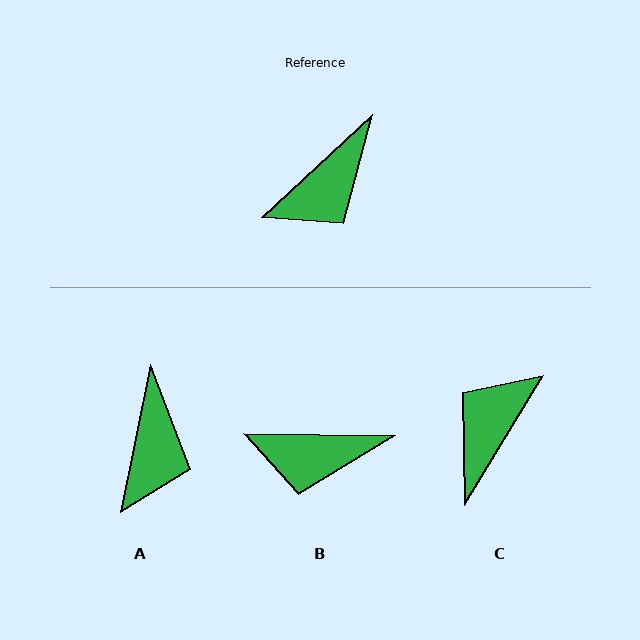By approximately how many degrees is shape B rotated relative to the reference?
Approximately 44 degrees clockwise.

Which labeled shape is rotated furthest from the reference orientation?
C, about 164 degrees away.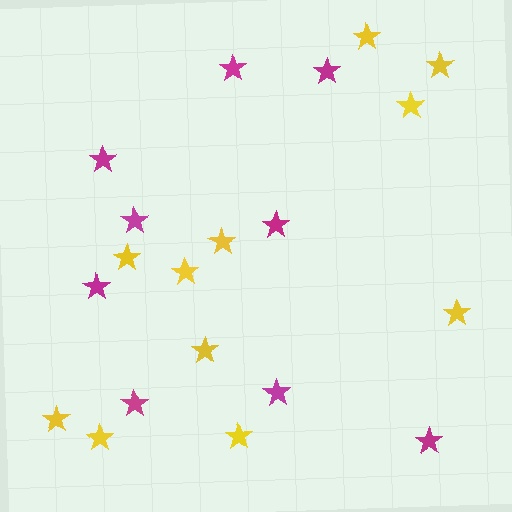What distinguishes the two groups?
There are 2 groups: one group of magenta stars (9) and one group of yellow stars (11).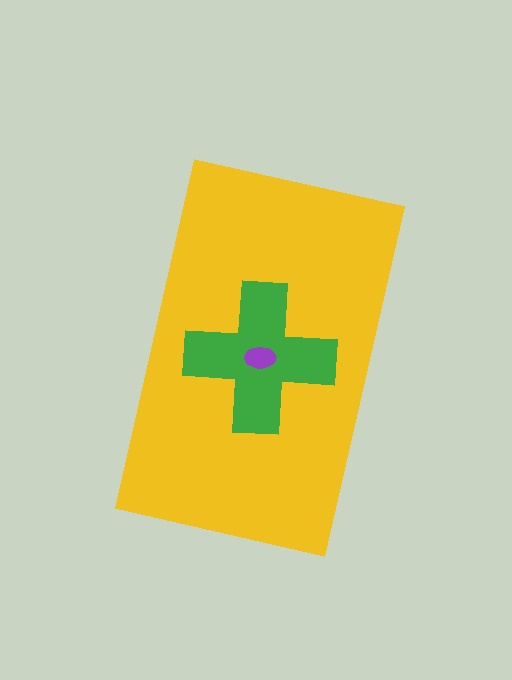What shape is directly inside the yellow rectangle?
The green cross.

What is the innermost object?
The purple ellipse.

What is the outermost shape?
The yellow rectangle.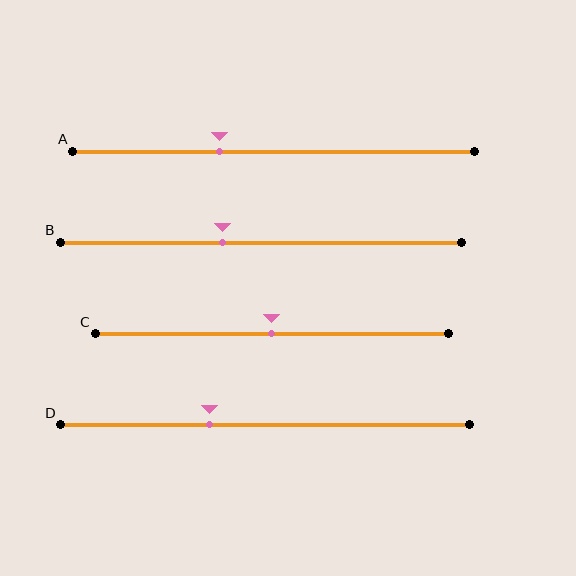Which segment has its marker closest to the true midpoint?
Segment C has its marker closest to the true midpoint.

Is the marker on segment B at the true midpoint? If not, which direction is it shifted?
No, the marker on segment B is shifted to the left by about 10% of the segment length.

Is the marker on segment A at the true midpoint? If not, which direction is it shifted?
No, the marker on segment A is shifted to the left by about 13% of the segment length.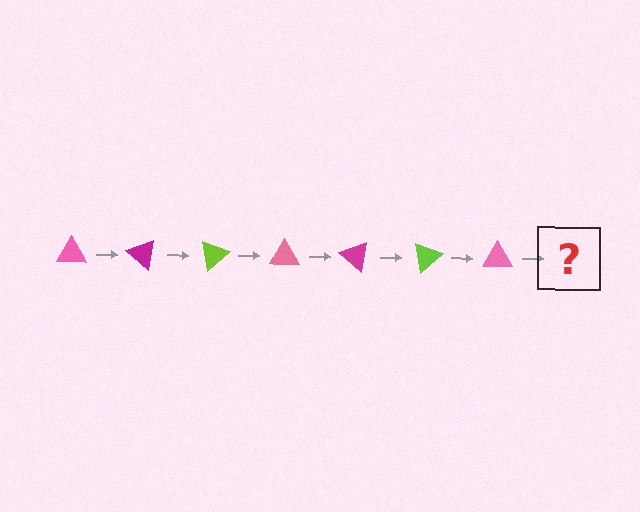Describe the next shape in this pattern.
It should be a magenta triangle, rotated 280 degrees from the start.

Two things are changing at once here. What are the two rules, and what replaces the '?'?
The two rules are that it rotates 40 degrees each step and the color cycles through pink, magenta, and lime. The '?' should be a magenta triangle, rotated 280 degrees from the start.